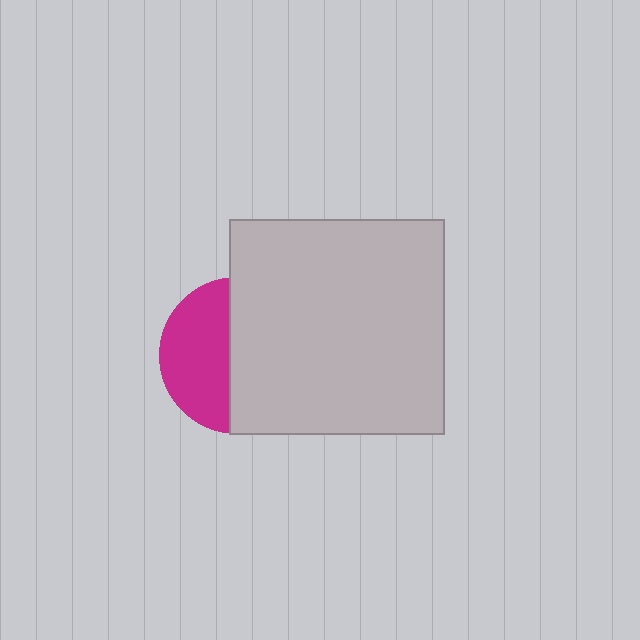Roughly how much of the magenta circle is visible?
A small part of it is visible (roughly 44%).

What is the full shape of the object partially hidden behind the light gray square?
The partially hidden object is a magenta circle.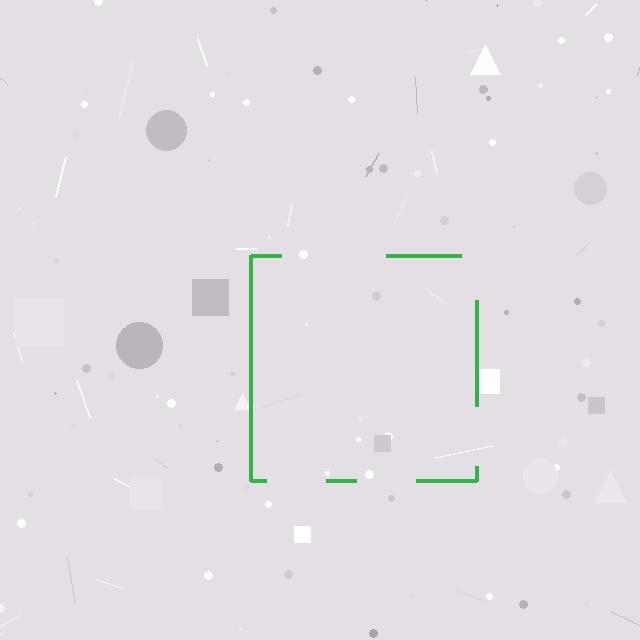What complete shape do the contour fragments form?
The contour fragments form a square.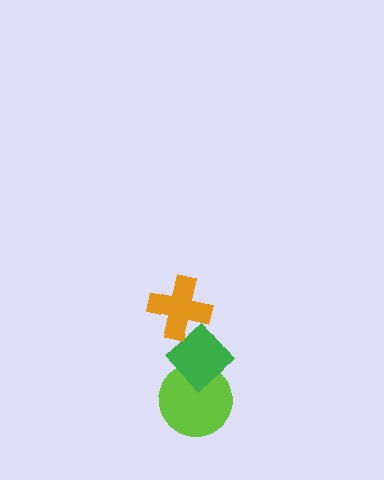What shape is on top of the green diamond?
The orange cross is on top of the green diamond.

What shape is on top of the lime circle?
The green diamond is on top of the lime circle.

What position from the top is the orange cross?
The orange cross is 1st from the top.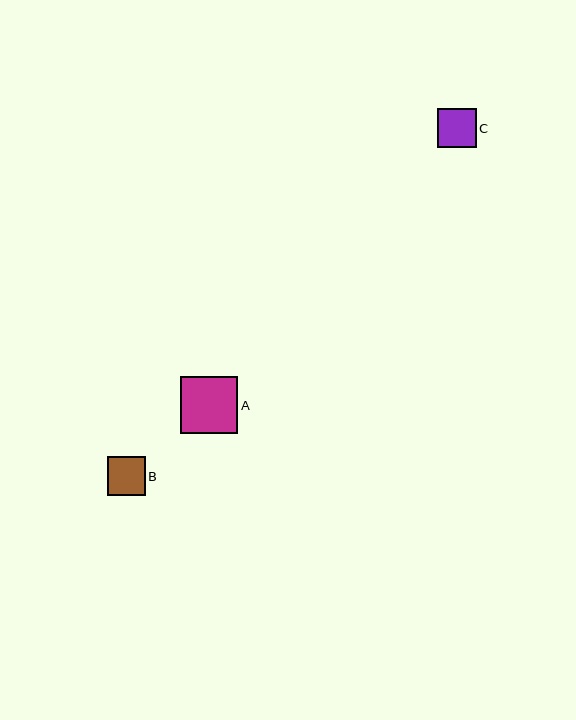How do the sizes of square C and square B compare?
Square C and square B are approximately the same size.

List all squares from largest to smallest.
From largest to smallest: A, C, B.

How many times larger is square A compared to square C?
Square A is approximately 1.5 times the size of square C.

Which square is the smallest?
Square B is the smallest with a size of approximately 38 pixels.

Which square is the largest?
Square A is the largest with a size of approximately 57 pixels.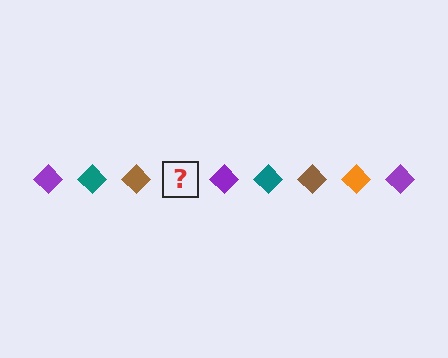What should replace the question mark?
The question mark should be replaced with an orange diamond.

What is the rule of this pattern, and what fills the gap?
The rule is that the pattern cycles through purple, teal, brown, orange diamonds. The gap should be filled with an orange diamond.